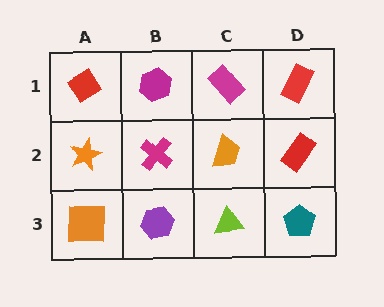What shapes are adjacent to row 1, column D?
A red rectangle (row 2, column D), a magenta rectangle (row 1, column C).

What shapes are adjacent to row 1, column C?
An orange trapezoid (row 2, column C), a magenta hexagon (row 1, column B), a red rectangle (row 1, column D).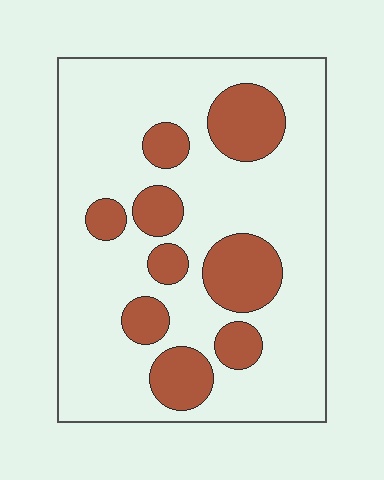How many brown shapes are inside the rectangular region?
9.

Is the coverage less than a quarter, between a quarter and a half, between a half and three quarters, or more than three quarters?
Less than a quarter.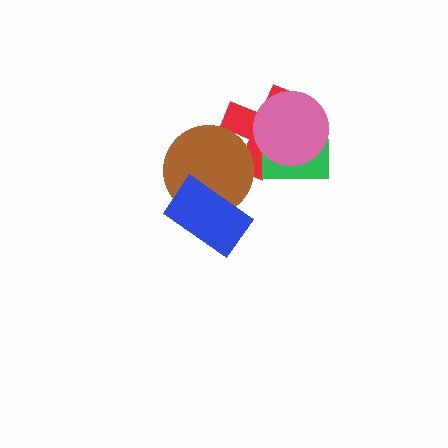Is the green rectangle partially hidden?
Yes, it is partially covered by another shape.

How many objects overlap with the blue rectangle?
1 object overlaps with the blue rectangle.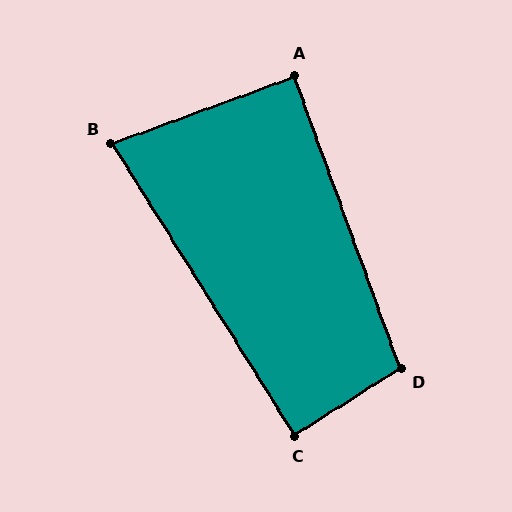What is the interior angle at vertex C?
Approximately 90 degrees (approximately right).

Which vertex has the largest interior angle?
D, at approximately 102 degrees.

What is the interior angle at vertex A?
Approximately 90 degrees (approximately right).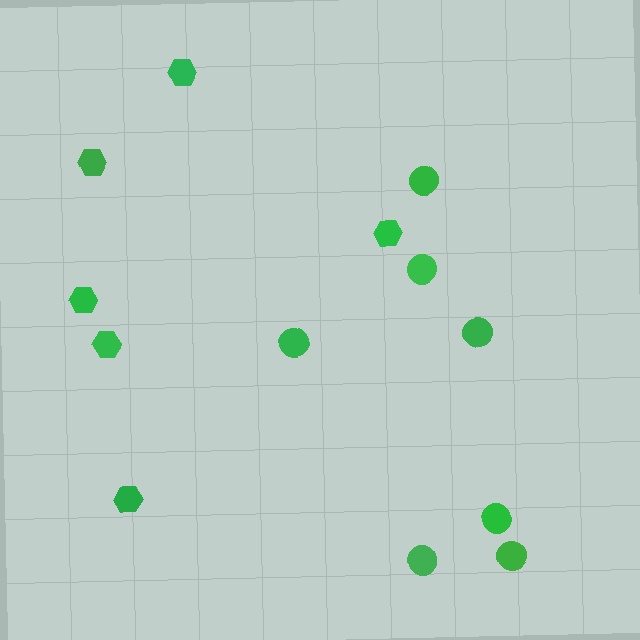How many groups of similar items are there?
There are 2 groups: one group of hexagons (6) and one group of circles (7).